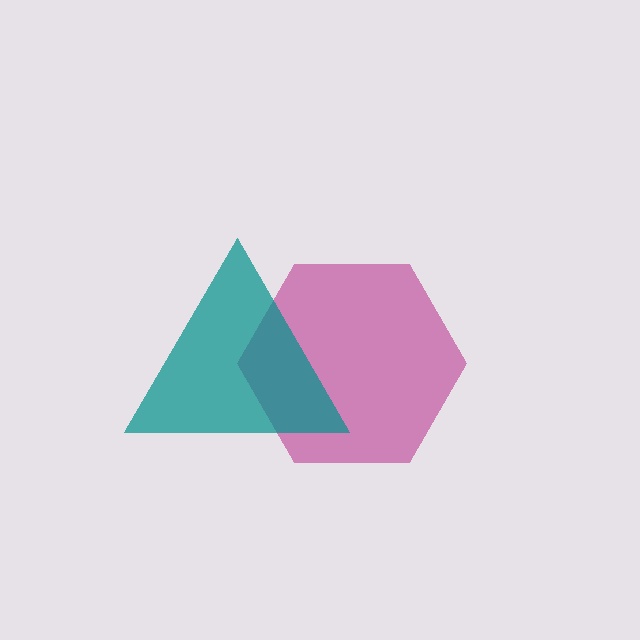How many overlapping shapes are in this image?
There are 2 overlapping shapes in the image.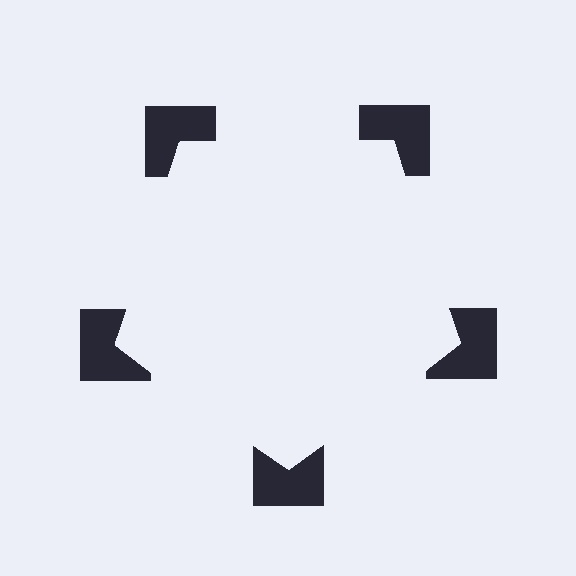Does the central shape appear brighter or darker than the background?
It typically appears slightly brighter than the background, even though no actual brightness change is drawn.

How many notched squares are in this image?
There are 5 — one at each vertex of the illusory pentagon.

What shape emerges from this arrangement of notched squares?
An illusory pentagon — its edges are inferred from the aligned wedge cuts in the notched squares, not physically drawn.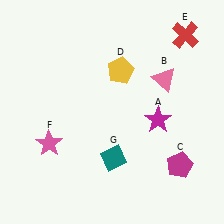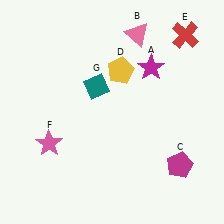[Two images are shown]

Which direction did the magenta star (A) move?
The magenta star (A) moved up.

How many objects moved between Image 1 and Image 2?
3 objects moved between the two images.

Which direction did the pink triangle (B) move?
The pink triangle (B) moved up.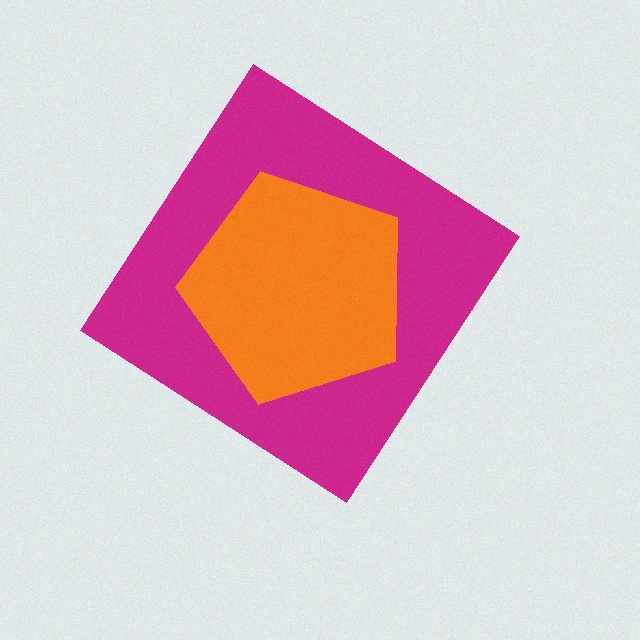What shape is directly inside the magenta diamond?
The orange pentagon.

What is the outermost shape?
The magenta diamond.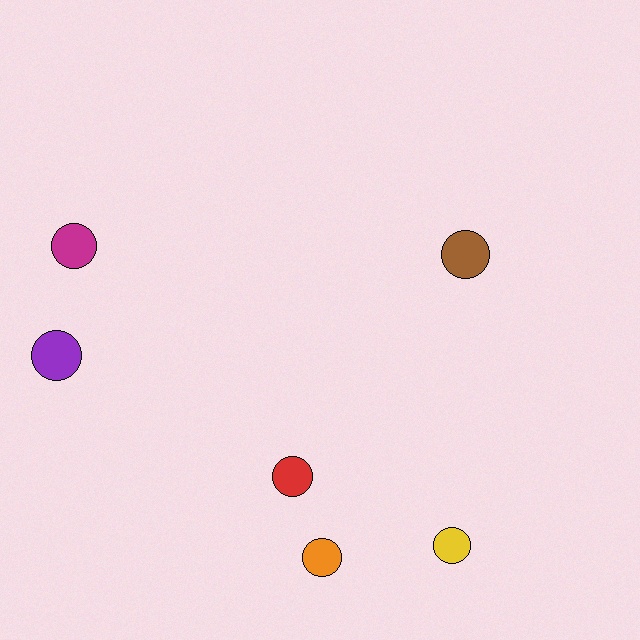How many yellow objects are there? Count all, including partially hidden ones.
There is 1 yellow object.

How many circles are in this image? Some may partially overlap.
There are 6 circles.